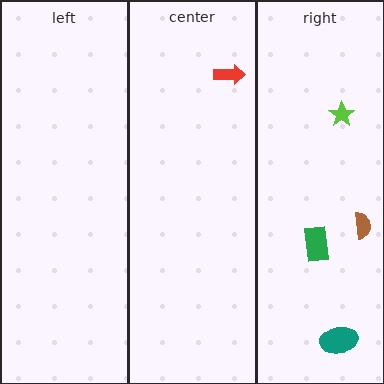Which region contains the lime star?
The right region.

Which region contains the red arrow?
The center region.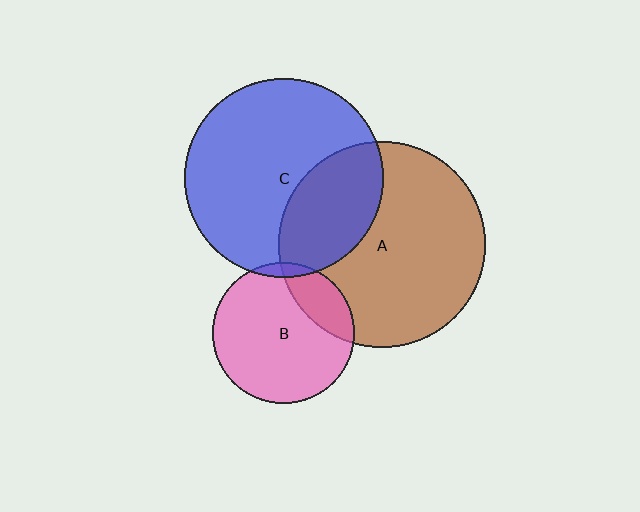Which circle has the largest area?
Circle A (brown).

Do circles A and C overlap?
Yes.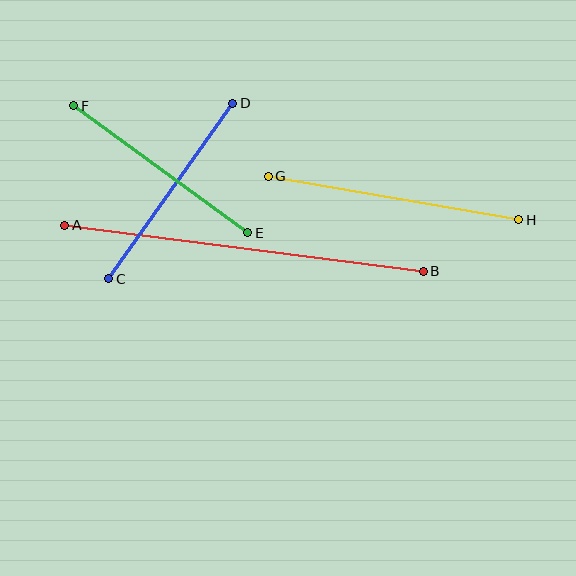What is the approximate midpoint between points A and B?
The midpoint is at approximately (244, 248) pixels.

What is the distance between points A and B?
The distance is approximately 362 pixels.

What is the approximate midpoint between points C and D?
The midpoint is at approximately (171, 191) pixels.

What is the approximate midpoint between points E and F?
The midpoint is at approximately (161, 169) pixels.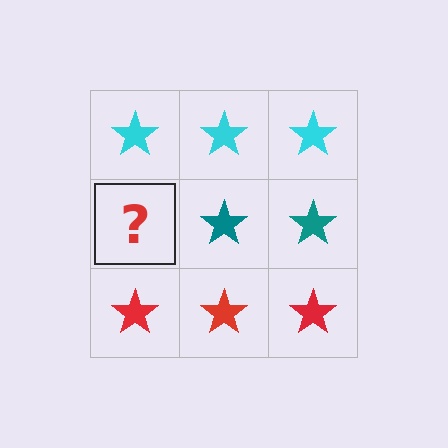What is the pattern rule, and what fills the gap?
The rule is that each row has a consistent color. The gap should be filled with a teal star.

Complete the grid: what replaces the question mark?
The question mark should be replaced with a teal star.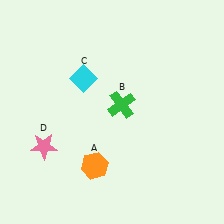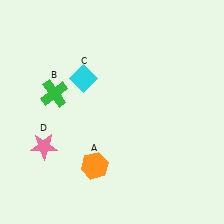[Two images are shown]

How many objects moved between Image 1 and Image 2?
1 object moved between the two images.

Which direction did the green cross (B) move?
The green cross (B) moved left.